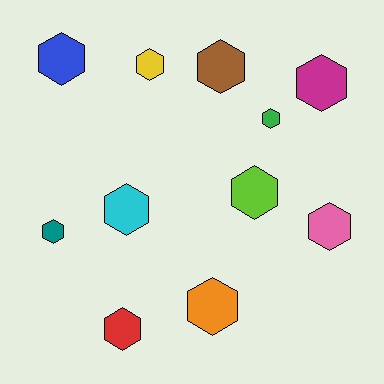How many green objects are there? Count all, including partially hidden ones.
There is 1 green object.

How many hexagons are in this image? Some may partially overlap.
There are 11 hexagons.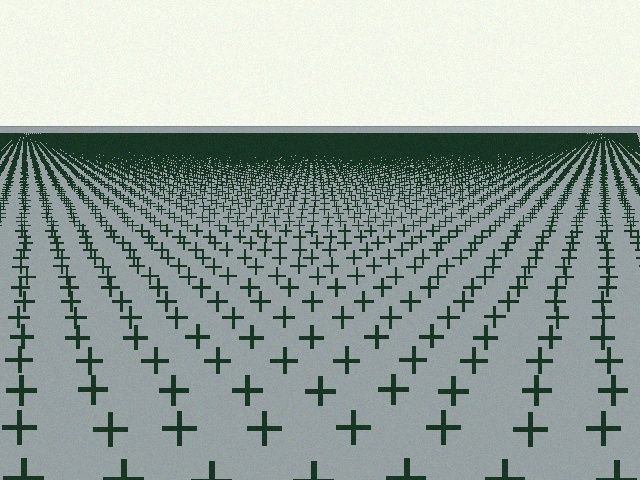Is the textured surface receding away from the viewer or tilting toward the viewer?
The surface is receding away from the viewer. Texture elements get smaller and denser toward the top.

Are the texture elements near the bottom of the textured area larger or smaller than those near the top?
Larger. Near the bottom, elements are closer to the viewer and appear at a bigger on-screen size.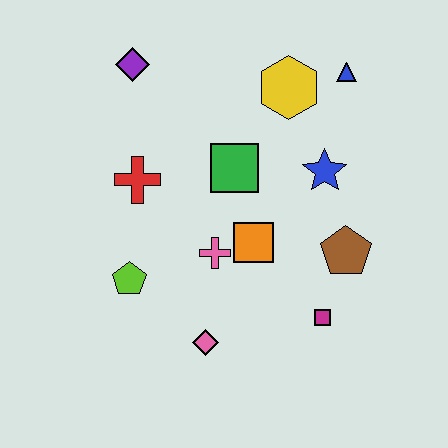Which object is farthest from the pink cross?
The blue triangle is farthest from the pink cross.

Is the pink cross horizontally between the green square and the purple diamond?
Yes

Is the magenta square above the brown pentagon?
No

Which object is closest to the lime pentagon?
The pink cross is closest to the lime pentagon.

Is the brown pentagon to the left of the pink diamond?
No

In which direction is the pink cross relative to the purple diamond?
The pink cross is below the purple diamond.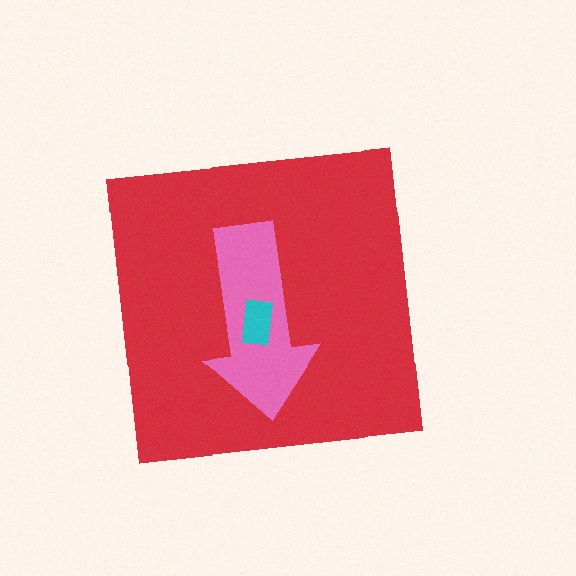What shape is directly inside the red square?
The pink arrow.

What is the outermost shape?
The red square.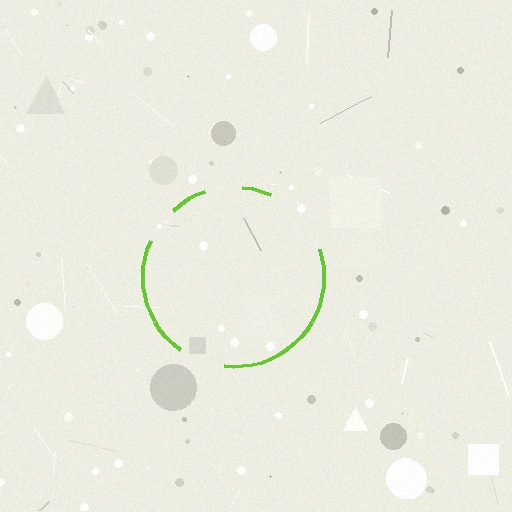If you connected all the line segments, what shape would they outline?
They would outline a circle.